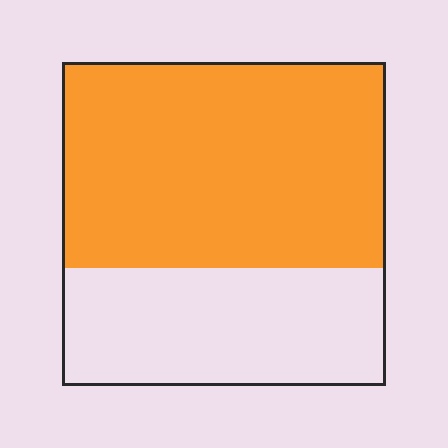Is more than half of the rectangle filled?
Yes.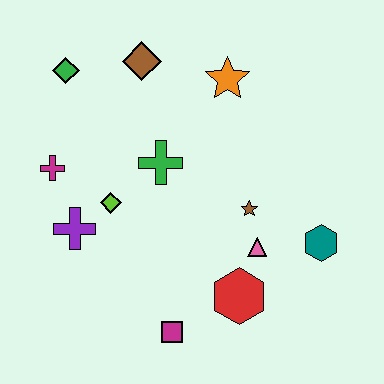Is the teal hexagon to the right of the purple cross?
Yes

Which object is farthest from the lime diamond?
The teal hexagon is farthest from the lime diamond.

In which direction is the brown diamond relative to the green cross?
The brown diamond is above the green cross.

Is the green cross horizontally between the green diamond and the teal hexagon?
Yes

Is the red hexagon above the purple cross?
No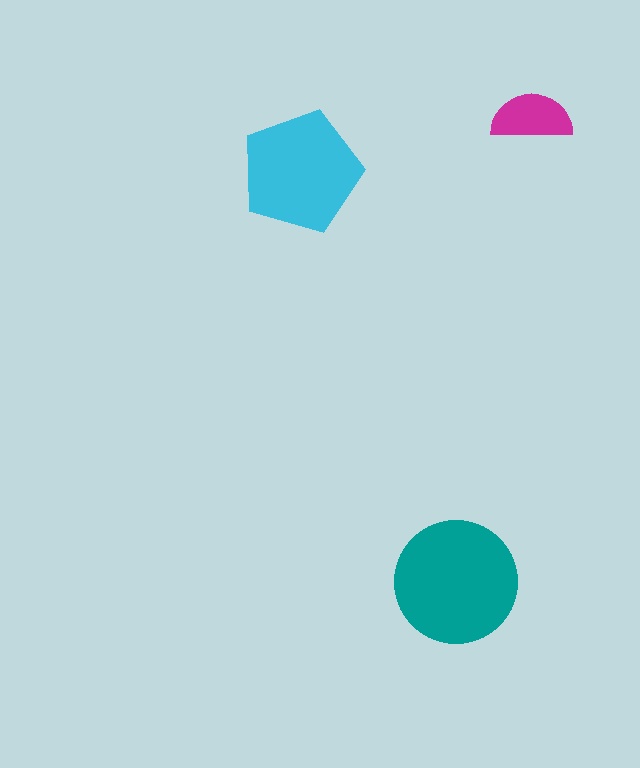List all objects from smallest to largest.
The magenta semicircle, the cyan pentagon, the teal circle.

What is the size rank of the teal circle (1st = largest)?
1st.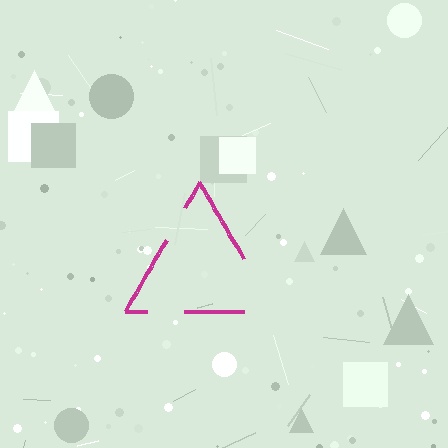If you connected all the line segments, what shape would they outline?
They would outline a triangle.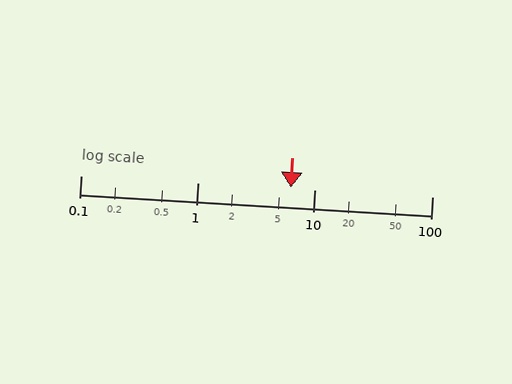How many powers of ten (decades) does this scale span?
The scale spans 3 decades, from 0.1 to 100.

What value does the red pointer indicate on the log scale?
The pointer indicates approximately 6.2.